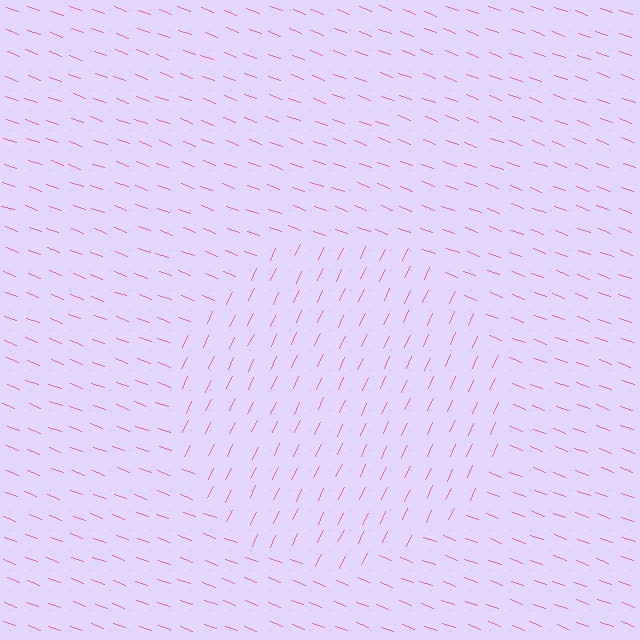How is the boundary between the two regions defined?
The boundary is defined purely by a change in line orientation (approximately 85 degrees difference). All lines are the same color and thickness.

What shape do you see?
I see a circle.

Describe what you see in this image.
The image is filled with small pink line segments. A circle region in the image has lines oriented differently from the surrounding lines, creating a visible texture boundary.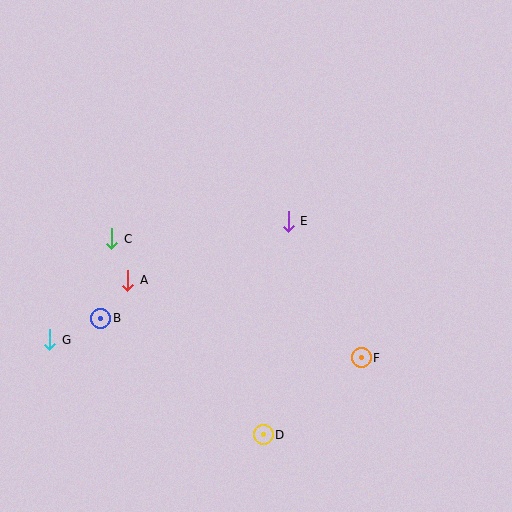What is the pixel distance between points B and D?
The distance between B and D is 200 pixels.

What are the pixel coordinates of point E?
Point E is at (288, 221).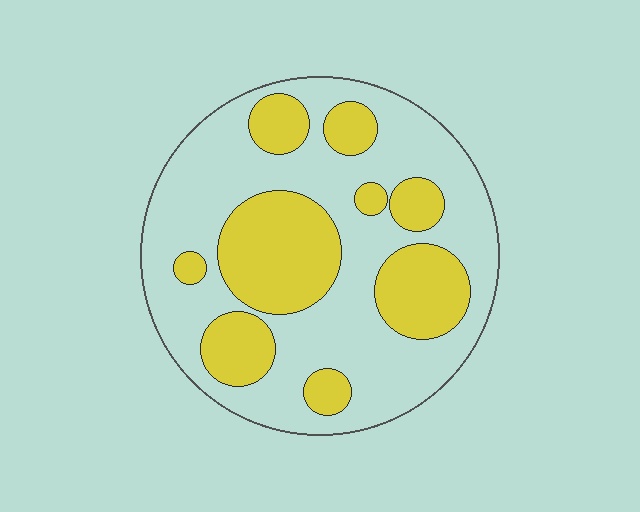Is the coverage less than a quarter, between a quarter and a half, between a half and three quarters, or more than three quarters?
Between a quarter and a half.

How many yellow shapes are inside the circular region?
9.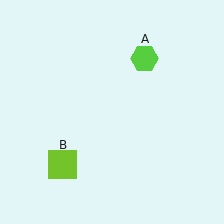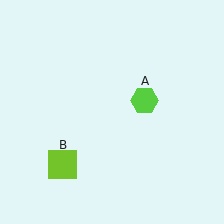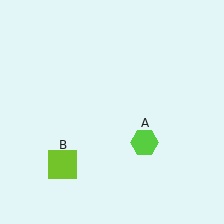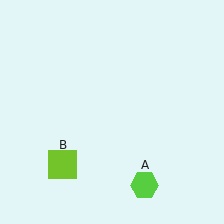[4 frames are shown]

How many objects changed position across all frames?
1 object changed position: lime hexagon (object A).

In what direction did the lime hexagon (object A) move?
The lime hexagon (object A) moved down.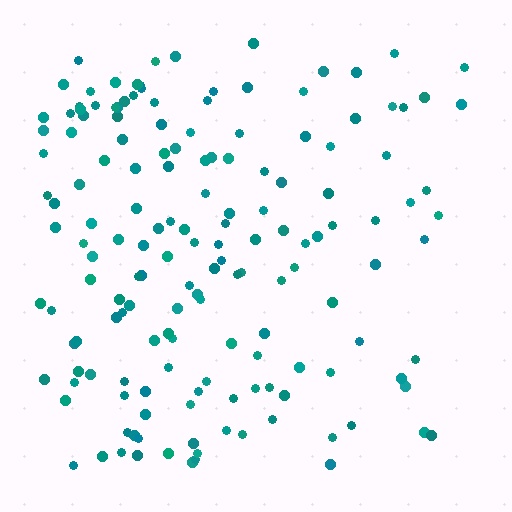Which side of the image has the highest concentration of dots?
The left.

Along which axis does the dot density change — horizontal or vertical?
Horizontal.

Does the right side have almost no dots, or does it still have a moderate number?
Still a moderate number, just noticeably fewer than the left.